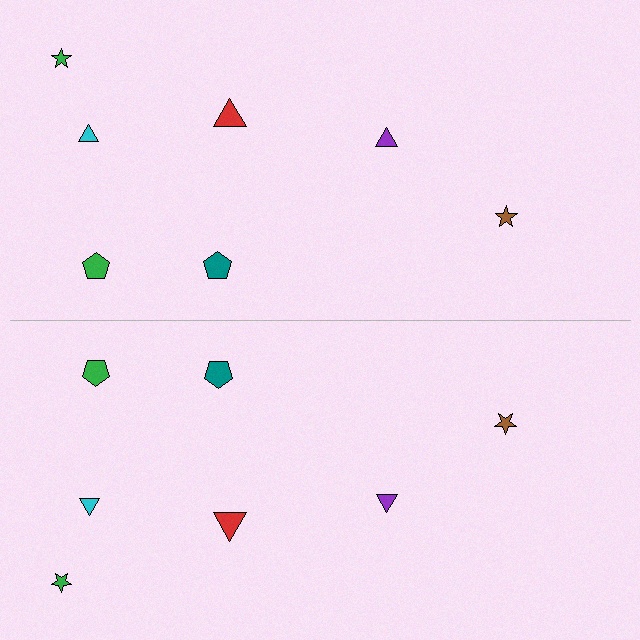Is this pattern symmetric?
Yes, this pattern has bilateral (reflection) symmetry.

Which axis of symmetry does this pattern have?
The pattern has a horizontal axis of symmetry running through the center of the image.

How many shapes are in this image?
There are 14 shapes in this image.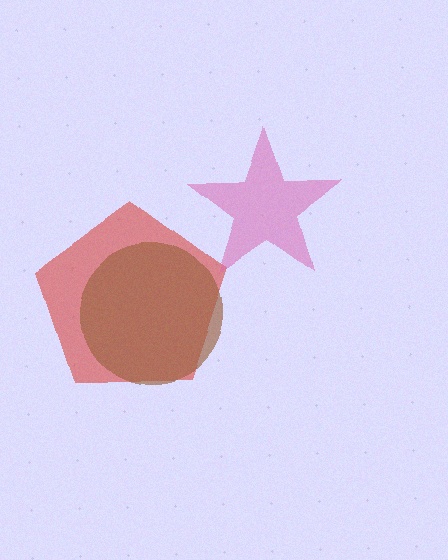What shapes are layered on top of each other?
The layered shapes are: a red pentagon, a brown circle, a pink star.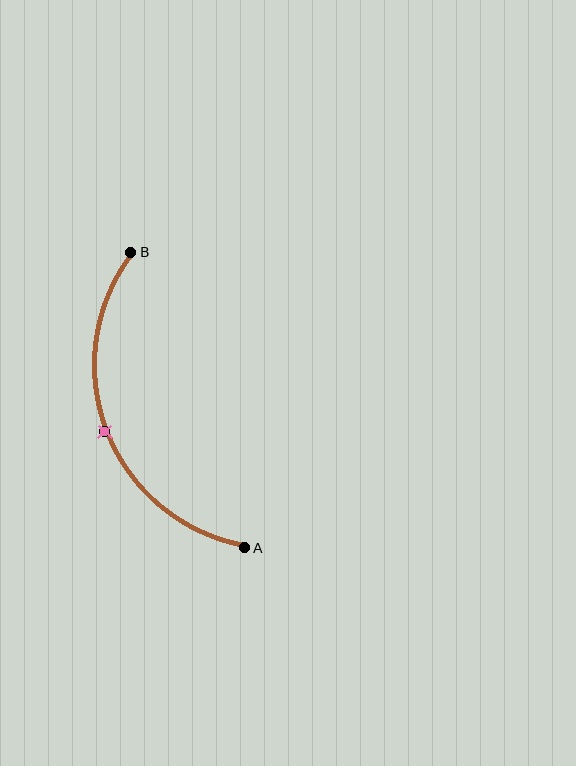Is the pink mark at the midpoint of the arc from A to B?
Yes. The pink mark lies on the arc at equal arc-length from both A and B — it is the arc midpoint.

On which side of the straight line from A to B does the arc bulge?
The arc bulges to the left of the straight line connecting A and B.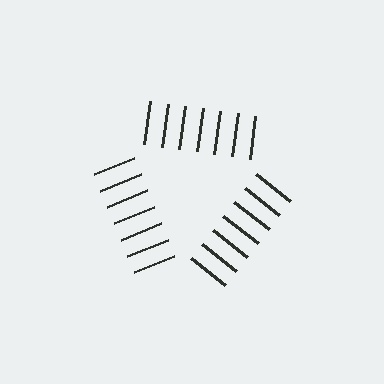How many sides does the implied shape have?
3 sides — the line-ends trace a triangle.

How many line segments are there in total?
21 — 7 along each of the 3 edges.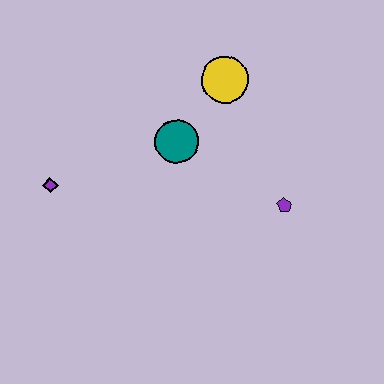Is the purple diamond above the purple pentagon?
Yes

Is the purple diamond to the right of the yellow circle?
No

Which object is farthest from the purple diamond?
The purple pentagon is farthest from the purple diamond.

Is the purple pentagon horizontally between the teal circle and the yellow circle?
No